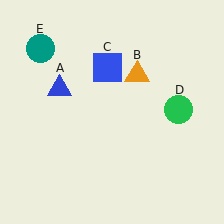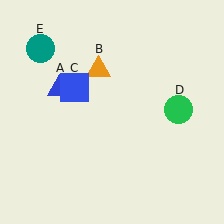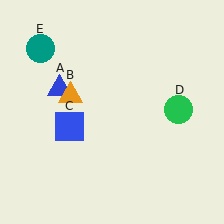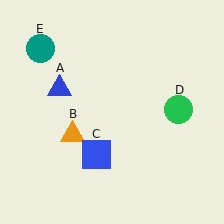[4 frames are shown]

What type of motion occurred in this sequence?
The orange triangle (object B), blue square (object C) rotated counterclockwise around the center of the scene.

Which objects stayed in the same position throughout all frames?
Blue triangle (object A) and green circle (object D) and teal circle (object E) remained stationary.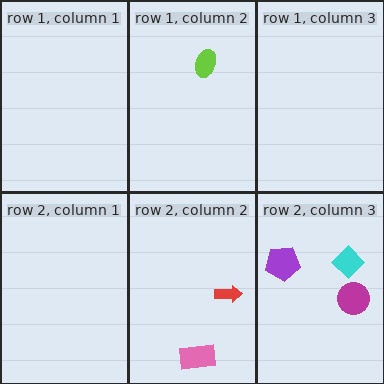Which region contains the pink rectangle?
The row 2, column 2 region.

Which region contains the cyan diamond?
The row 2, column 3 region.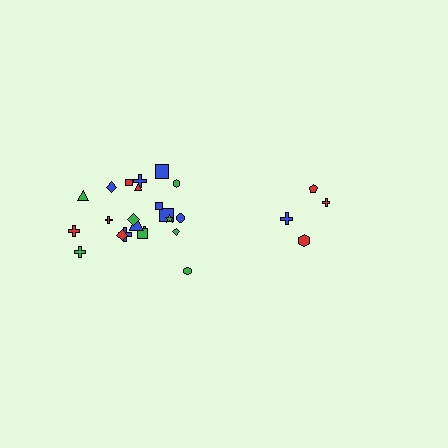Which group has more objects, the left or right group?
The left group.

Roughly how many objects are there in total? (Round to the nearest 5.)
Roughly 25 objects in total.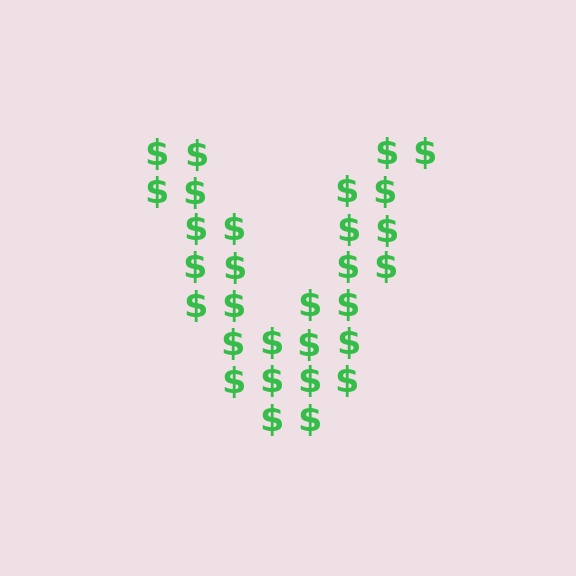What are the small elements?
The small elements are dollar signs.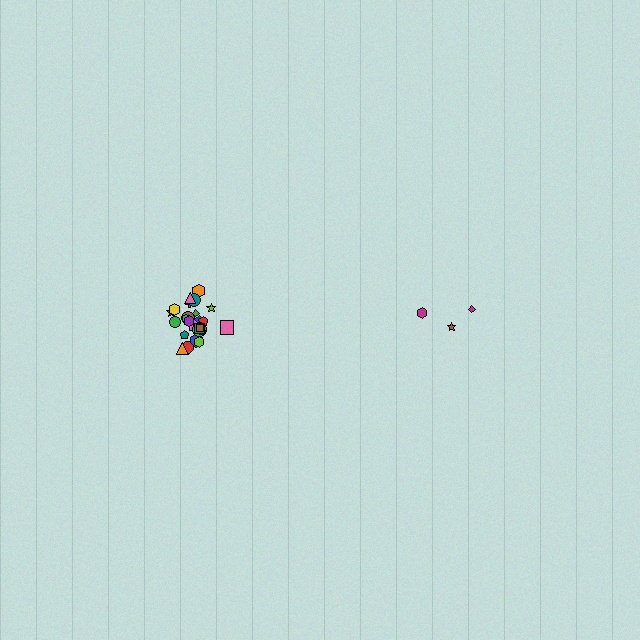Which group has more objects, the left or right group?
The left group.